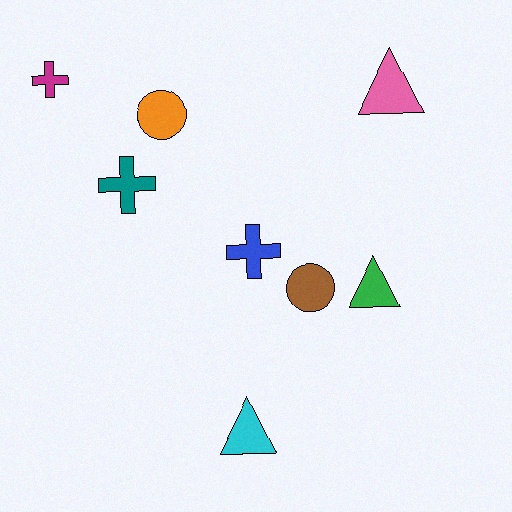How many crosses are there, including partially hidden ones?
There are 3 crosses.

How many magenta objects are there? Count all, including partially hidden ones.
There is 1 magenta object.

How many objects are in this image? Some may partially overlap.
There are 8 objects.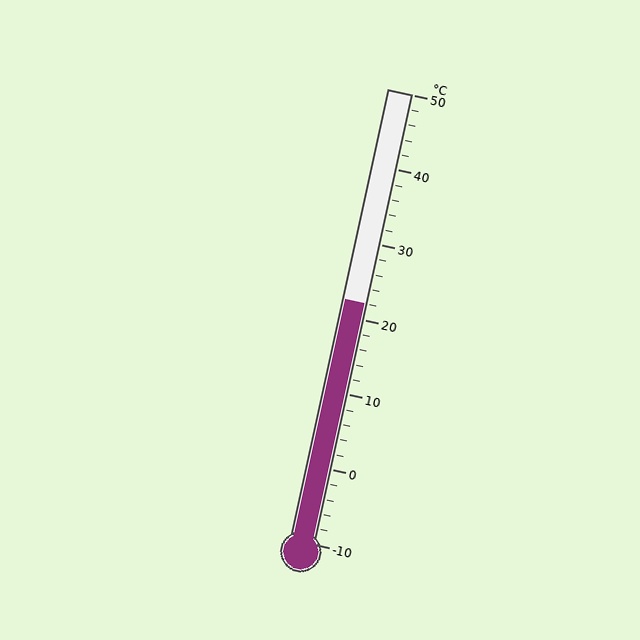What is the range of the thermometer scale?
The thermometer scale ranges from -10°C to 50°C.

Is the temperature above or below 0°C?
The temperature is above 0°C.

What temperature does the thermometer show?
The thermometer shows approximately 22°C.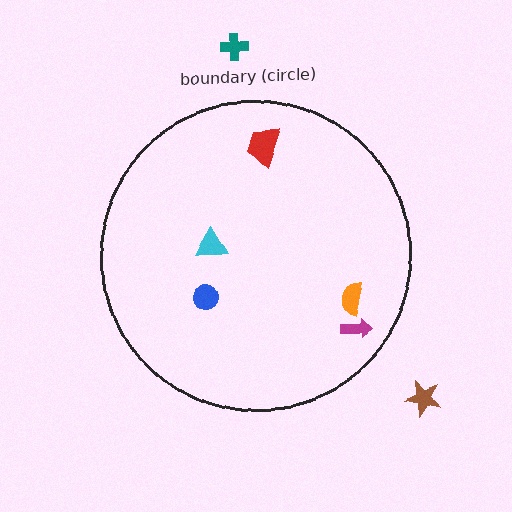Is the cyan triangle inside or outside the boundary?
Inside.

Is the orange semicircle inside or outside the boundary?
Inside.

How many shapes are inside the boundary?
5 inside, 2 outside.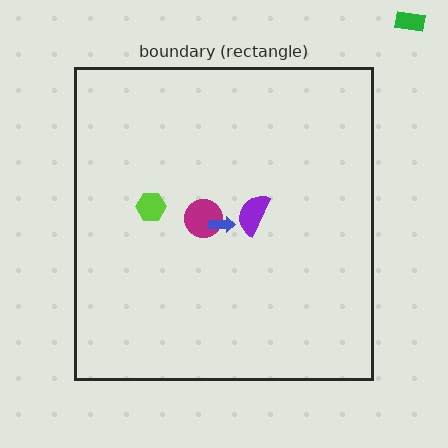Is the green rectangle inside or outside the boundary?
Outside.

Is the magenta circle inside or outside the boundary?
Inside.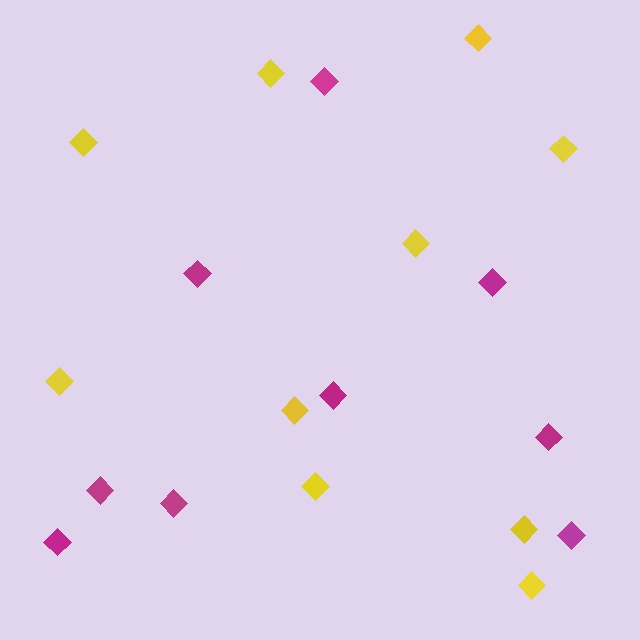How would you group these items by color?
There are 2 groups: one group of magenta diamonds (9) and one group of yellow diamonds (10).